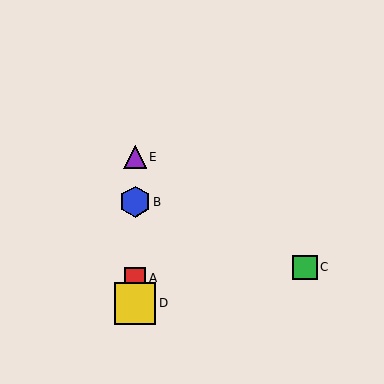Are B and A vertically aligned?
Yes, both are at x≈135.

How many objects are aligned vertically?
4 objects (A, B, D, E) are aligned vertically.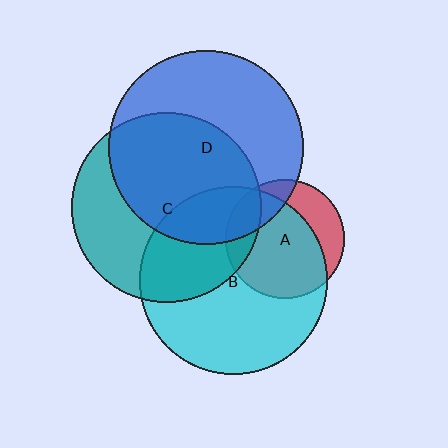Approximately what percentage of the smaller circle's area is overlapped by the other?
Approximately 20%.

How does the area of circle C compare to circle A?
Approximately 2.6 times.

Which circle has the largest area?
Circle D (blue).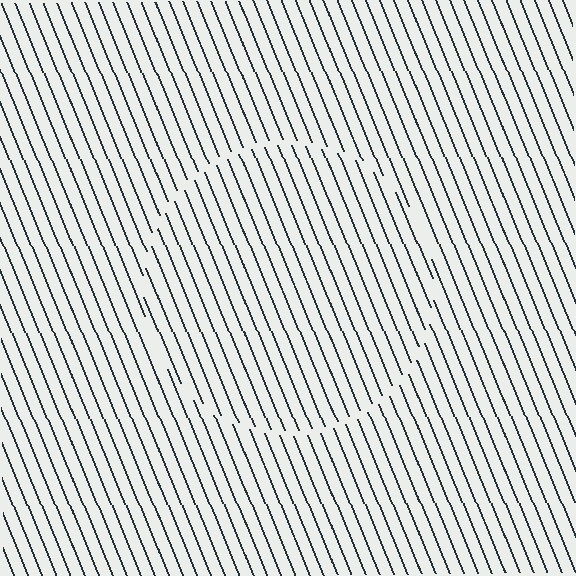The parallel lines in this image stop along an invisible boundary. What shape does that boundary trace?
An illusory circle. The interior of the shape contains the same grating, shifted by half a period — the contour is defined by the phase discontinuity where line-ends from the inner and outer gratings abut.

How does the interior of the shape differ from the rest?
The interior of the shape contains the same grating, shifted by half a period — the contour is defined by the phase discontinuity where line-ends from the inner and outer gratings abut.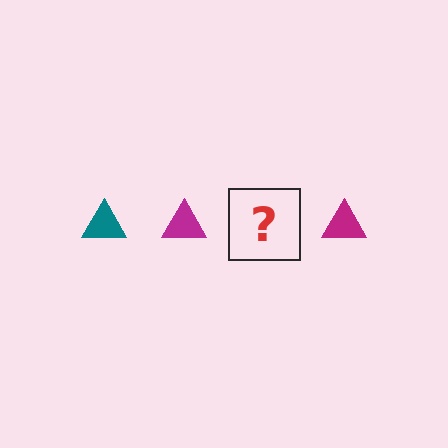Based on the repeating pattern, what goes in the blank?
The blank should be a teal triangle.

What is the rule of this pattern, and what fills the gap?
The rule is that the pattern cycles through teal, magenta triangles. The gap should be filled with a teal triangle.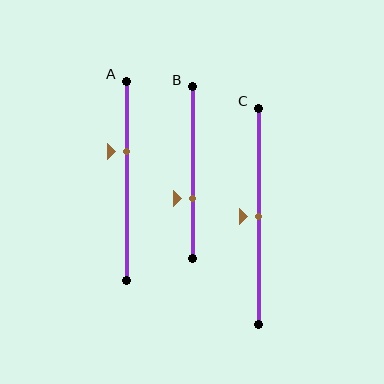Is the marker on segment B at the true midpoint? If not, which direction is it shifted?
No, the marker on segment B is shifted downward by about 15% of the segment length.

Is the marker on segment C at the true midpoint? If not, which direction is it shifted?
Yes, the marker on segment C is at the true midpoint.